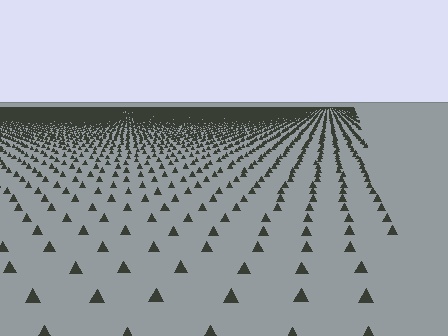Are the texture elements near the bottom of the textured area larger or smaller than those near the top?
Larger. Near the bottom, elements are closer to the viewer and appear at a bigger on-screen size.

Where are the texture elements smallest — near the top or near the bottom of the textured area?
Near the top.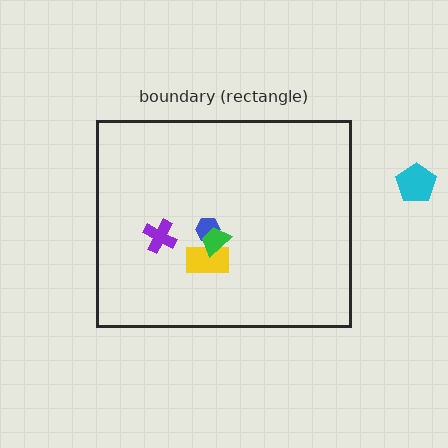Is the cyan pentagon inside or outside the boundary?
Outside.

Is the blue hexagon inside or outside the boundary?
Inside.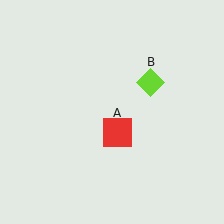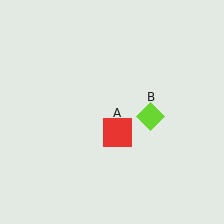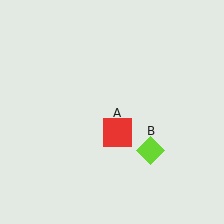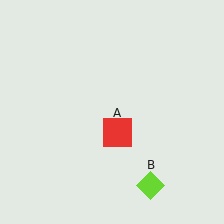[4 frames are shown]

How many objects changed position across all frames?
1 object changed position: lime diamond (object B).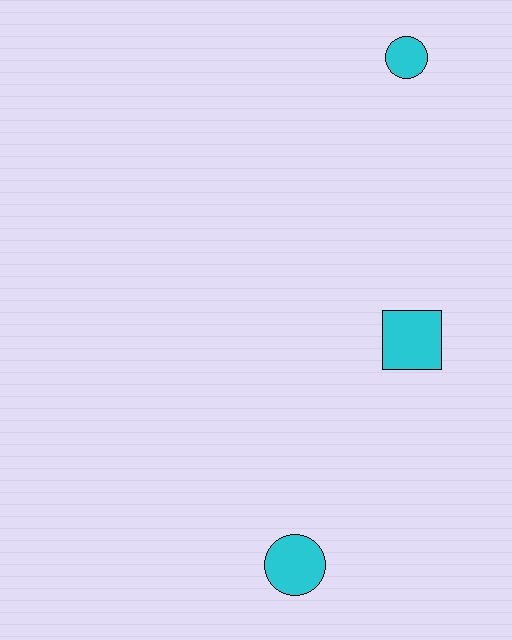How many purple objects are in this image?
There are no purple objects.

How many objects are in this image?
There are 3 objects.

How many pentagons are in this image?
There are no pentagons.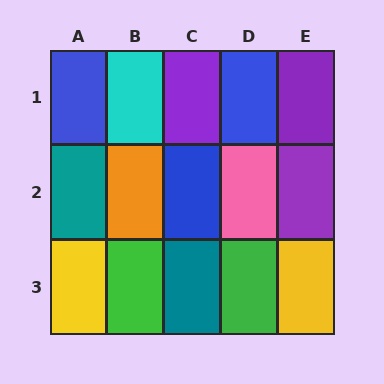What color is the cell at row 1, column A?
Blue.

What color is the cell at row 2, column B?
Orange.